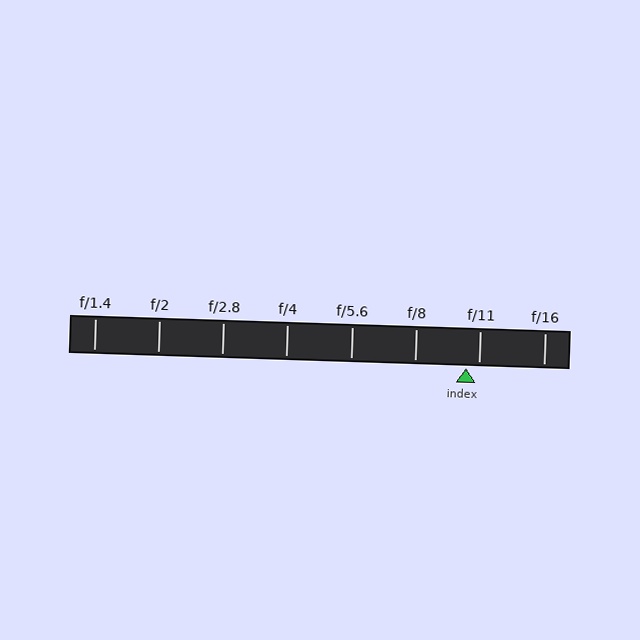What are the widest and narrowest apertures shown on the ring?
The widest aperture shown is f/1.4 and the narrowest is f/16.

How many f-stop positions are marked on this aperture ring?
There are 8 f-stop positions marked.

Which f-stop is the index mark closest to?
The index mark is closest to f/11.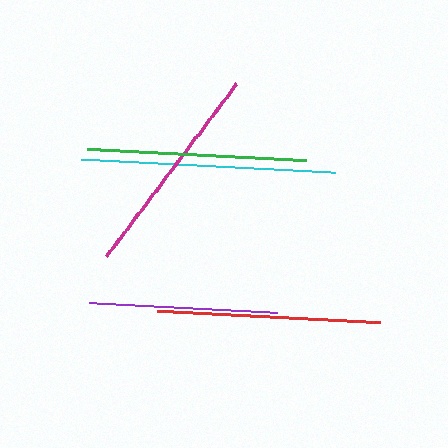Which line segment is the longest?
The cyan line is the longest at approximately 254 pixels.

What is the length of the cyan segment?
The cyan segment is approximately 254 pixels long.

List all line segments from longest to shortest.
From longest to shortest: cyan, red, green, magenta, purple.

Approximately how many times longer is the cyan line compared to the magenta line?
The cyan line is approximately 1.2 times the length of the magenta line.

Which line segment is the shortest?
The purple line is the shortest at approximately 189 pixels.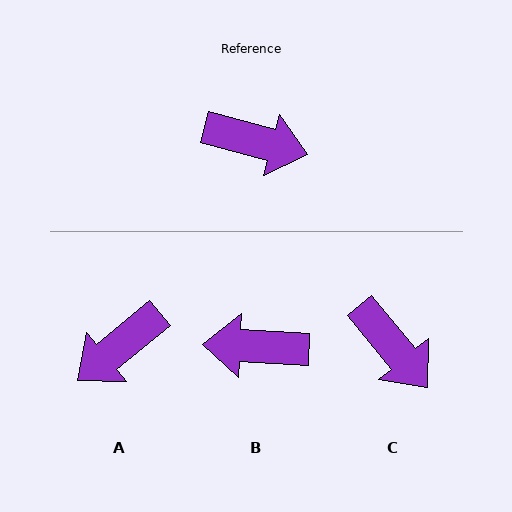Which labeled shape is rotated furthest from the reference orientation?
B, about 167 degrees away.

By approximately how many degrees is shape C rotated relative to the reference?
Approximately 35 degrees clockwise.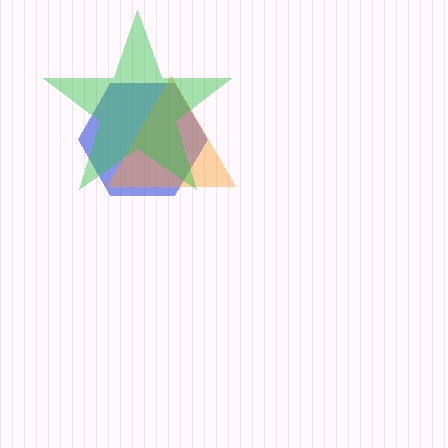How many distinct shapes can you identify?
There are 3 distinct shapes: a blue hexagon, an orange triangle, a green star.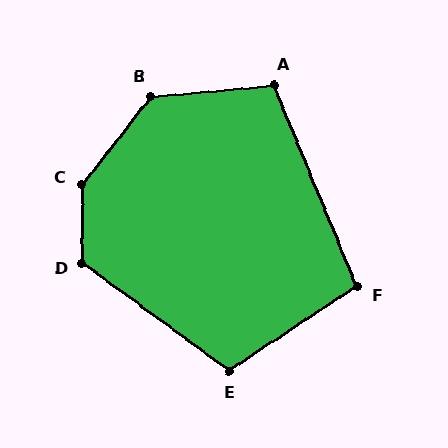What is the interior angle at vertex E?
Approximately 110 degrees (obtuse).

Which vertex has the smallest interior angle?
F, at approximately 101 degrees.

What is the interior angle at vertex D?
Approximately 126 degrees (obtuse).